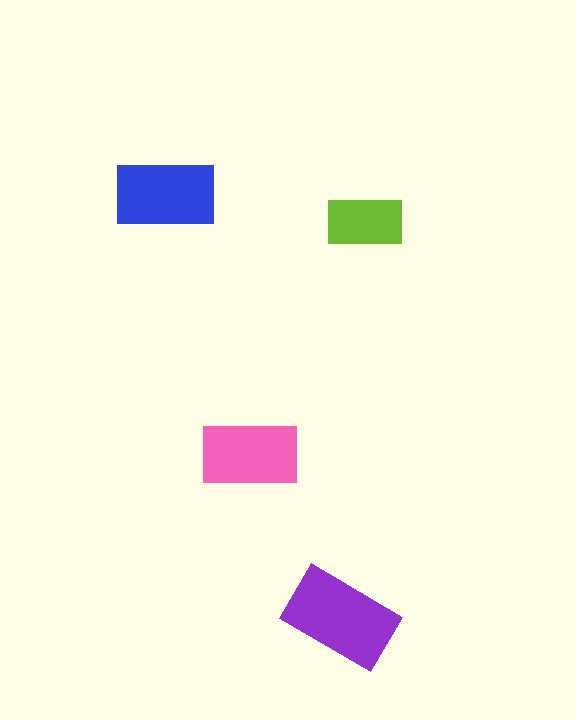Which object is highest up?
The blue rectangle is topmost.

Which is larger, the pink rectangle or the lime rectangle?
The pink one.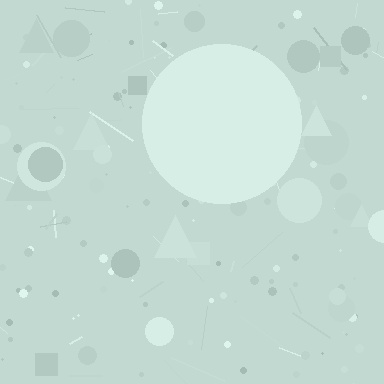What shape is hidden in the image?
A circle is hidden in the image.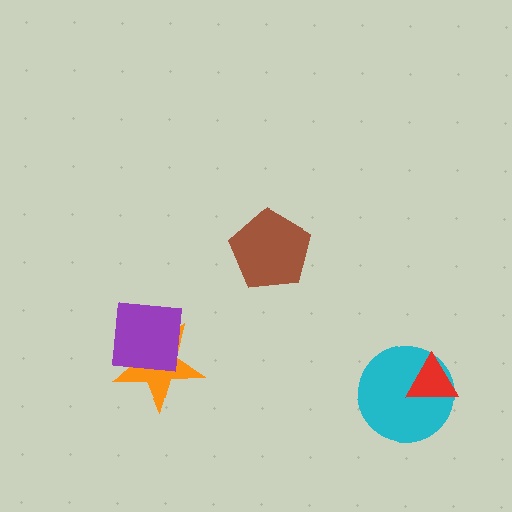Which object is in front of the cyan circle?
The red triangle is in front of the cyan circle.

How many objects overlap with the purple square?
1 object overlaps with the purple square.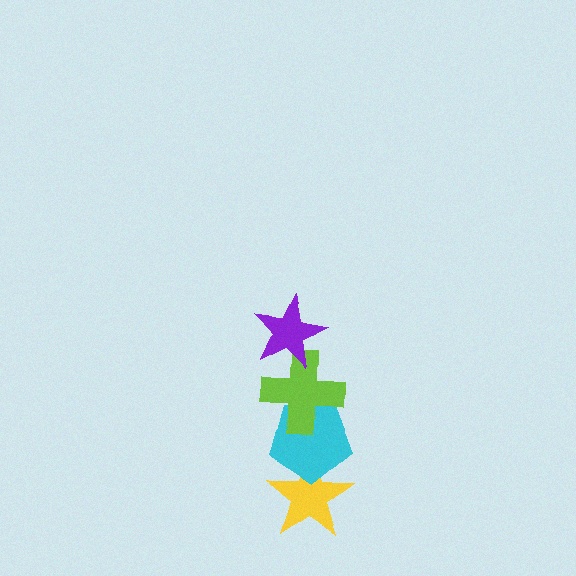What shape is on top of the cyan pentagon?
The lime cross is on top of the cyan pentagon.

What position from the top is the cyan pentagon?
The cyan pentagon is 3rd from the top.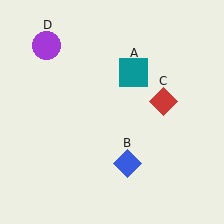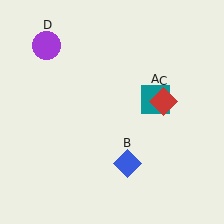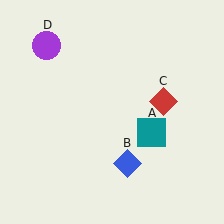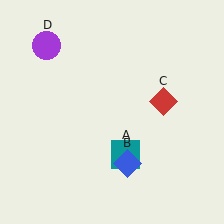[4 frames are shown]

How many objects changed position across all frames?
1 object changed position: teal square (object A).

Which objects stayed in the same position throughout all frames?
Blue diamond (object B) and red diamond (object C) and purple circle (object D) remained stationary.